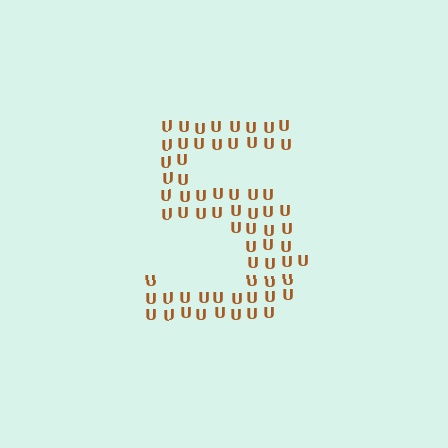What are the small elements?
The small elements are letter U's.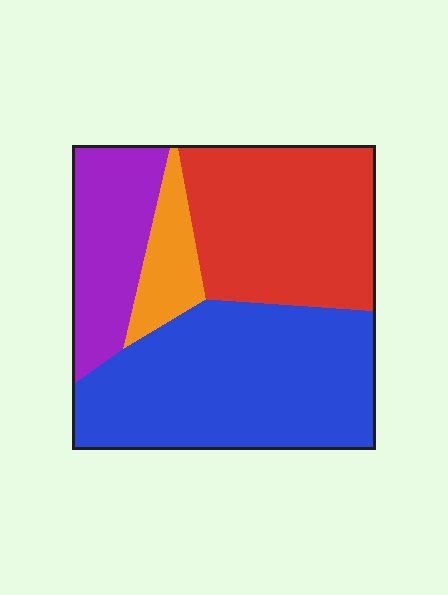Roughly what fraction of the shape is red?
Red covers about 30% of the shape.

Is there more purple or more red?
Red.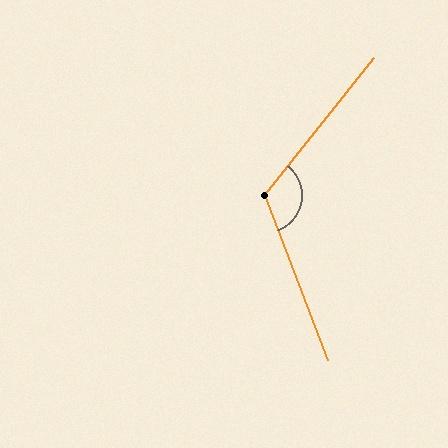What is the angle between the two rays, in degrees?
Approximately 120 degrees.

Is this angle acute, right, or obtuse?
It is obtuse.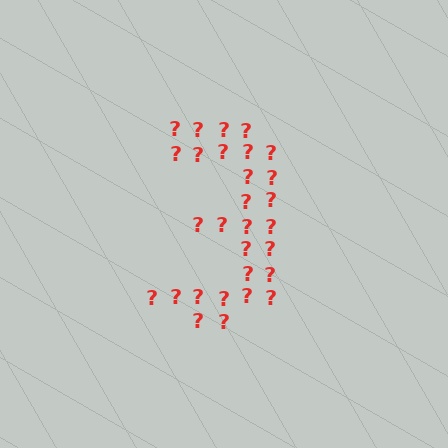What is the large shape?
The large shape is the digit 3.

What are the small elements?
The small elements are question marks.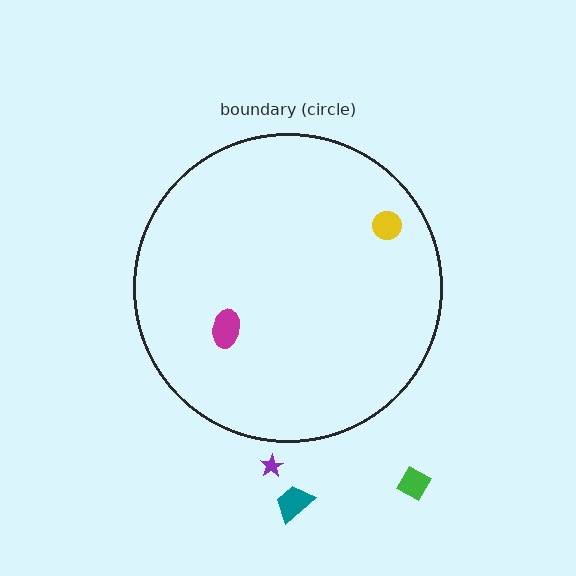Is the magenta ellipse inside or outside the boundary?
Inside.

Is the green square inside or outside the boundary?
Outside.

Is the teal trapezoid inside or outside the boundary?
Outside.